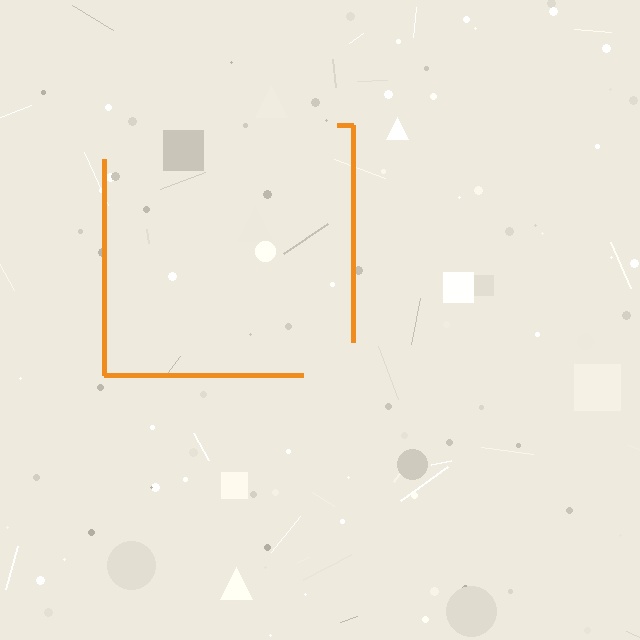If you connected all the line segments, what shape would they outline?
They would outline a square.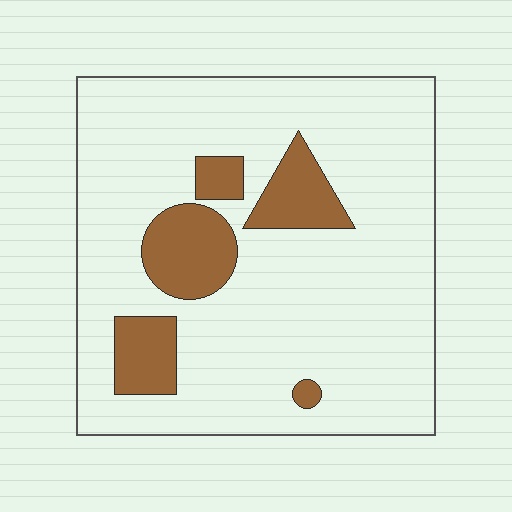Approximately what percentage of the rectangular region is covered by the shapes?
Approximately 15%.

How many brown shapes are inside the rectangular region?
5.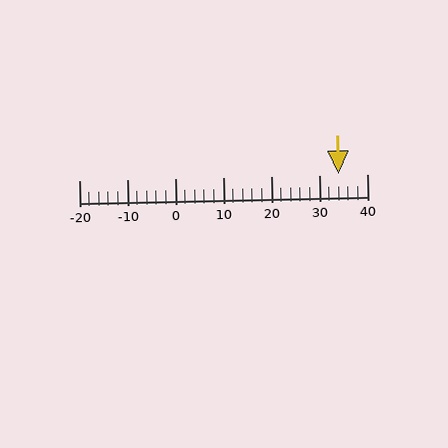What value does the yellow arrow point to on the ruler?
The yellow arrow points to approximately 34.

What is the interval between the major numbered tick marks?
The major tick marks are spaced 10 units apart.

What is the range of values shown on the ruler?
The ruler shows values from -20 to 40.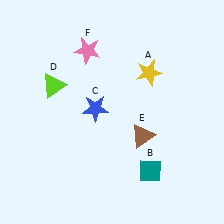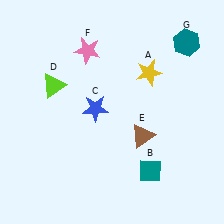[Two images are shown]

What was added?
A teal hexagon (G) was added in Image 2.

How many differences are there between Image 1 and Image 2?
There is 1 difference between the two images.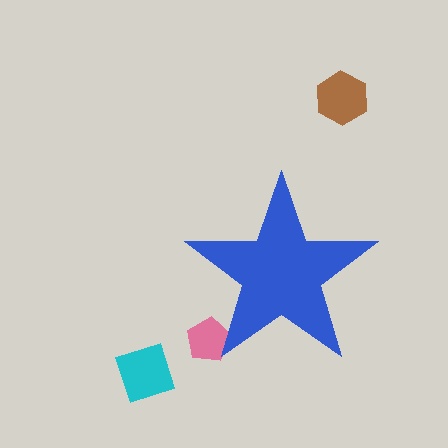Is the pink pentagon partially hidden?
Yes, the pink pentagon is partially hidden behind the blue star.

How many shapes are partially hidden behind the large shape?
1 shape is partially hidden.